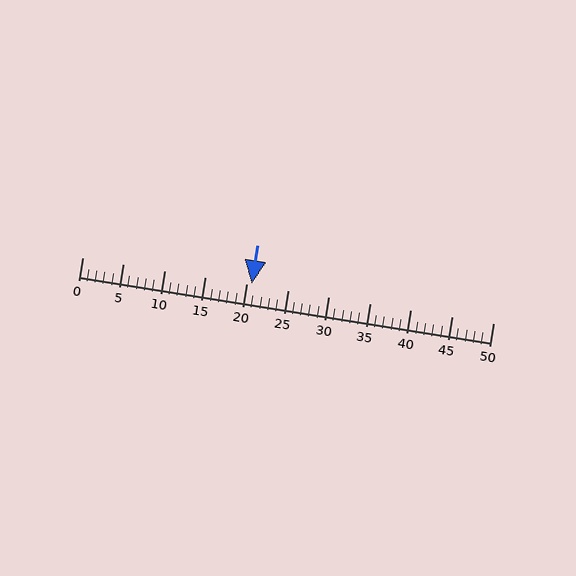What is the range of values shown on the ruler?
The ruler shows values from 0 to 50.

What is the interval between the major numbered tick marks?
The major tick marks are spaced 5 units apart.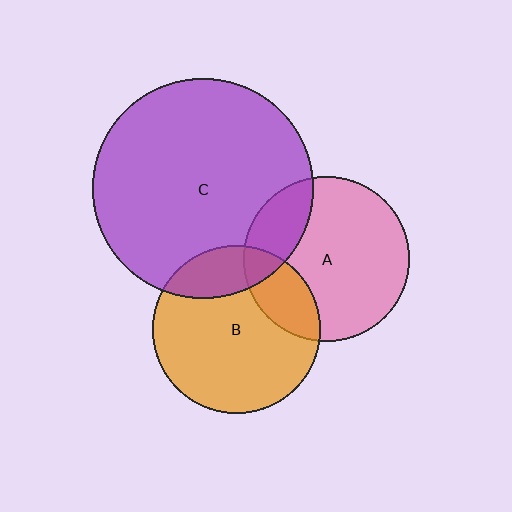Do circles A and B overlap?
Yes.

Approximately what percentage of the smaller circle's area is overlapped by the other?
Approximately 20%.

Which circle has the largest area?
Circle C (purple).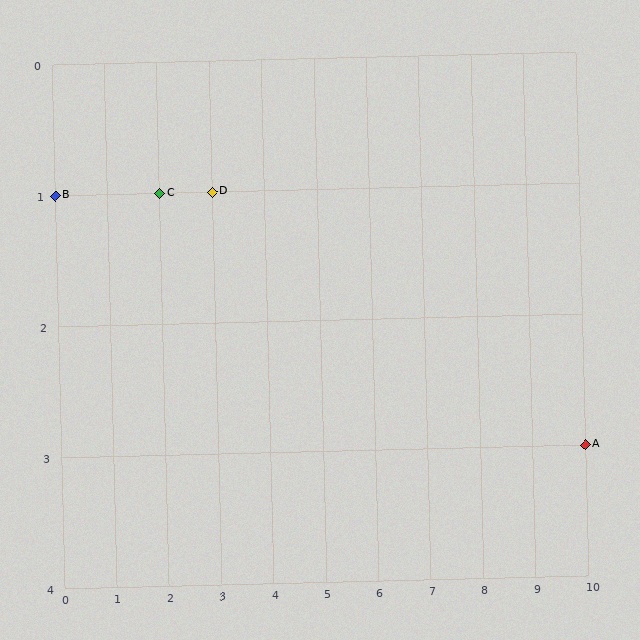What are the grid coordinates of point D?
Point D is at grid coordinates (3, 1).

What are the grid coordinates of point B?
Point B is at grid coordinates (0, 1).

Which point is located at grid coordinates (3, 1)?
Point D is at (3, 1).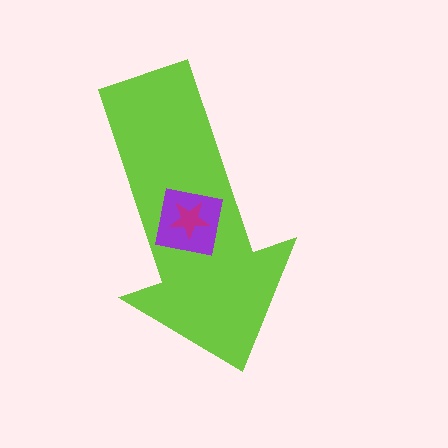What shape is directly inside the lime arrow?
The purple square.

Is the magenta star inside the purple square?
Yes.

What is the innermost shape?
The magenta star.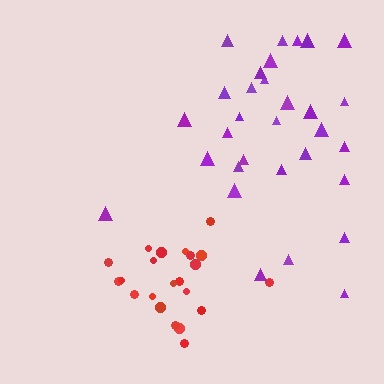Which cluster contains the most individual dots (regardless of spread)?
Purple (31).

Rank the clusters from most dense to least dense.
red, purple.